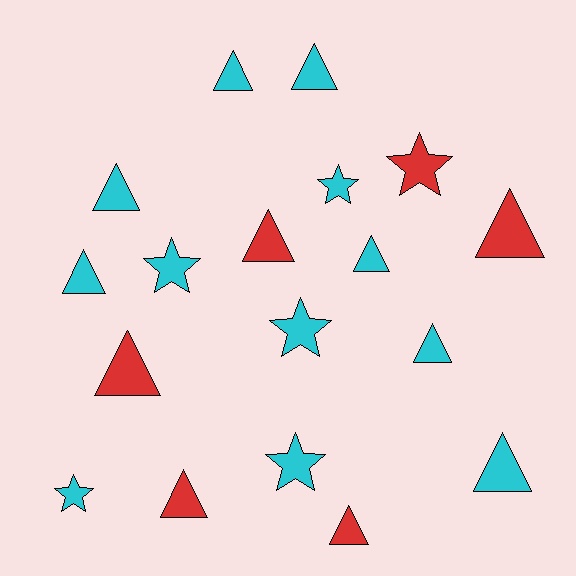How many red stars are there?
There is 1 red star.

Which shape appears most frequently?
Triangle, with 12 objects.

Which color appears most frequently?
Cyan, with 12 objects.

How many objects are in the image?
There are 18 objects.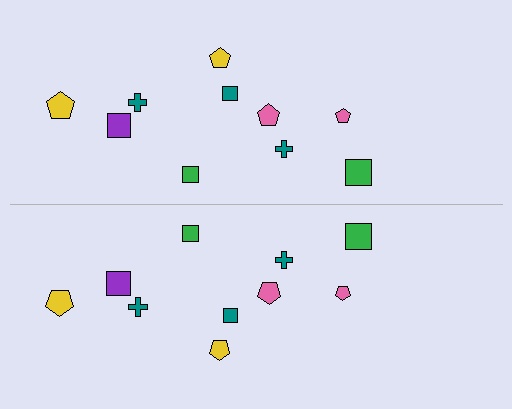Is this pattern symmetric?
Yes, this pattern has bilateral (reflection) symmetry.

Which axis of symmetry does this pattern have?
The pattern has a horizontal axis of symmetry running through the center of the image.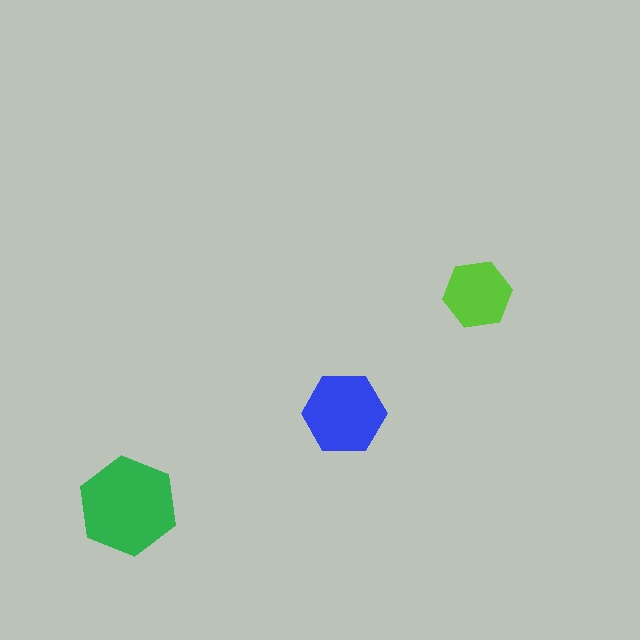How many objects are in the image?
There are 3 objects in the image.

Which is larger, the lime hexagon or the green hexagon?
The green one.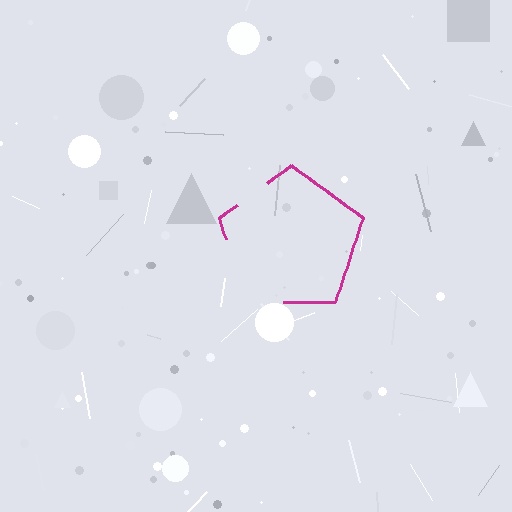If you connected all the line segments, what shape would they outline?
They would outline a pentagon.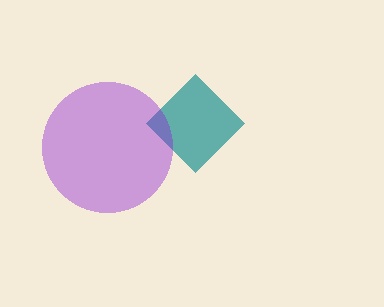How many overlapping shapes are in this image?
There are 2 overlapping shapes in the image.